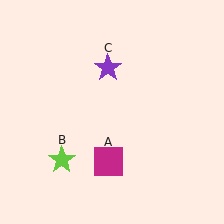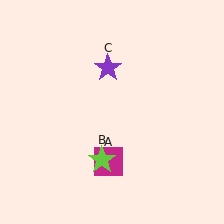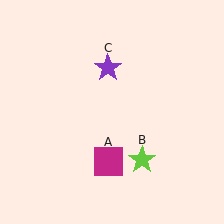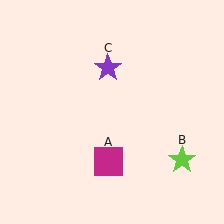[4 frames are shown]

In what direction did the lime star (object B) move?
The lime star (object B) moved right.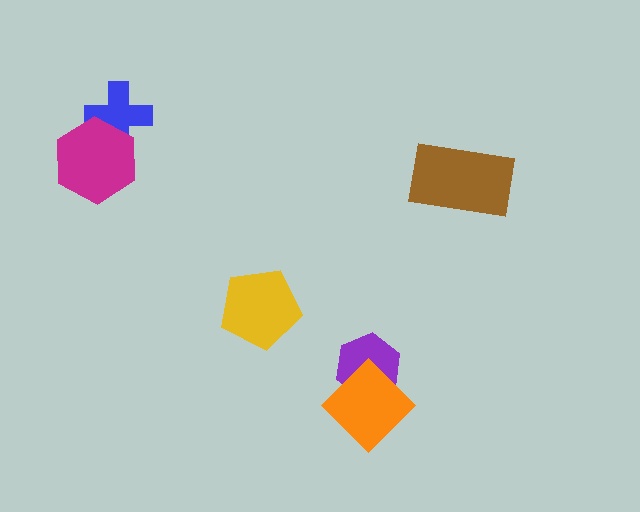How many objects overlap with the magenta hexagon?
1 object overlaps with the magenta hexagon.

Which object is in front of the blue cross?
The magenta hexagon is in front of the blue cross.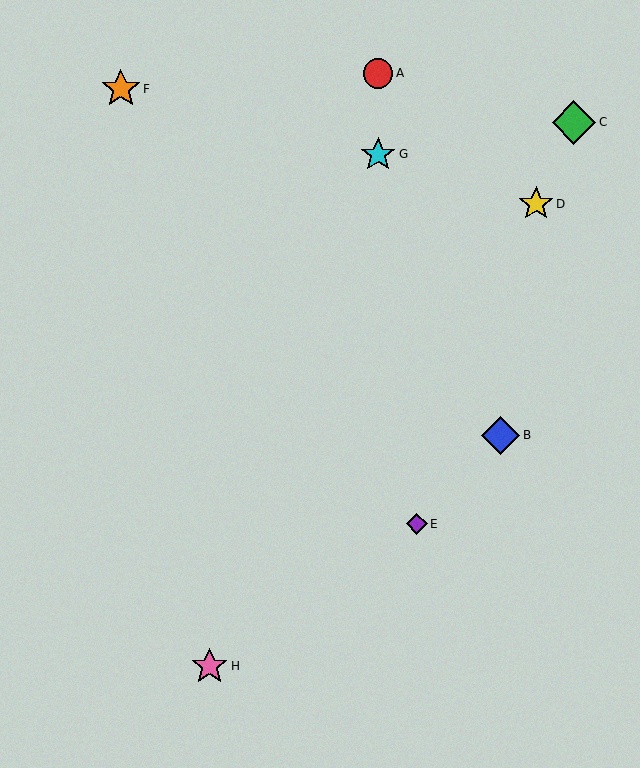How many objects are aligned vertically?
2 objects (A, G) are aligned vertically.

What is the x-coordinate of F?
Object F is at x≈121.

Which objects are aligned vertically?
Objects A, G are aligned vertically.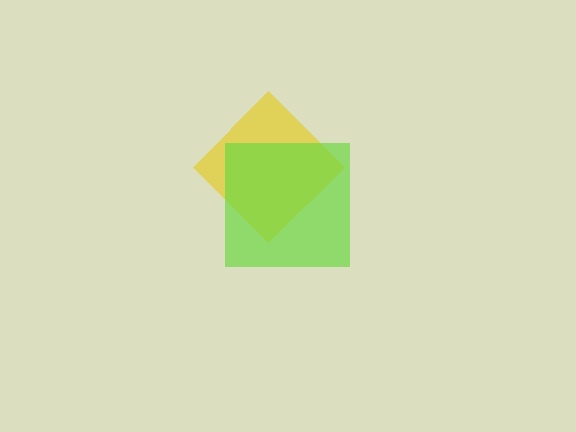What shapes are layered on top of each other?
The layered shapes are: a yellow diamond, a lime square.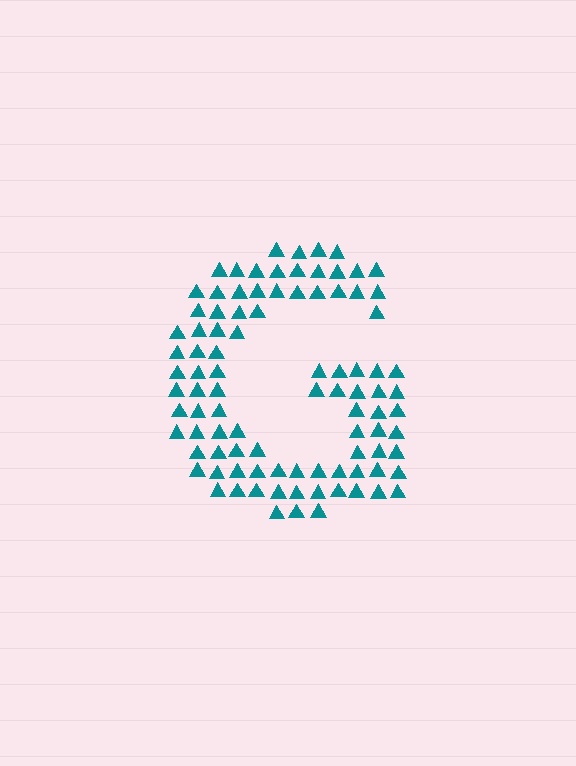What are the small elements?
The small elements are triangles.